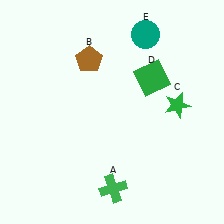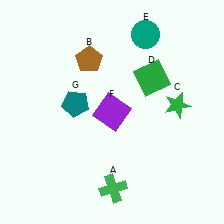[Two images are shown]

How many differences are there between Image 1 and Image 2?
There are 2 differences between the two images.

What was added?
A purple square (F), a teal pentagon (G) were added in Image 2.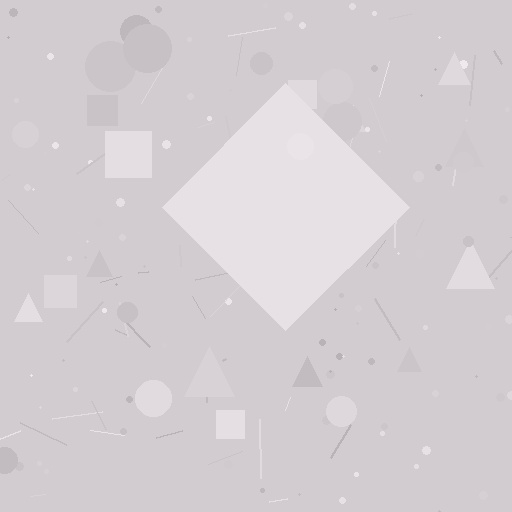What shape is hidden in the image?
A diamond is hidden in the image.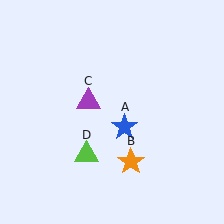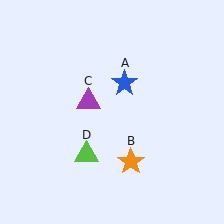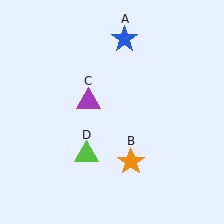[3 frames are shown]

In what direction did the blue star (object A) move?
The blue star (object A) moved up.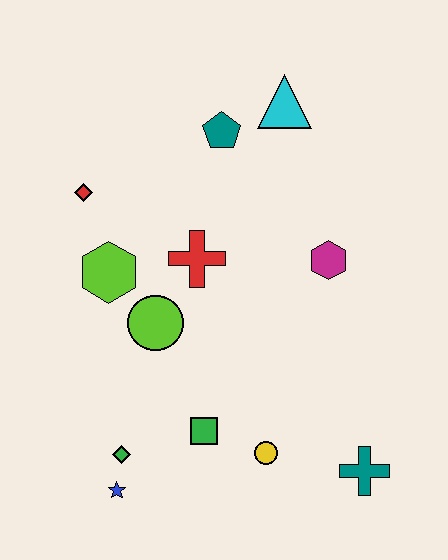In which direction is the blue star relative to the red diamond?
The blue star is below the red diamond.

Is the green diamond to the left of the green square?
Yes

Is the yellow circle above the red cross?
No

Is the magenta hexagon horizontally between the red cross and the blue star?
No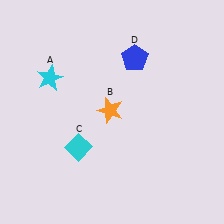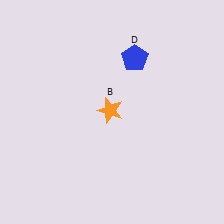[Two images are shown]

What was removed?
The cyan diamond (C), the cyan star (A) were removed in Image 2.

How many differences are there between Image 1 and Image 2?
There are 2 differences between the two images.